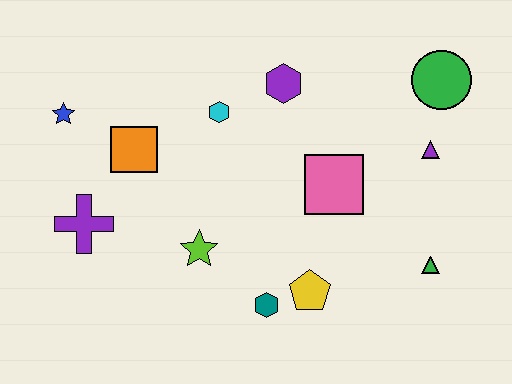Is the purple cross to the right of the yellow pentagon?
No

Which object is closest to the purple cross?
The orange square is closest to the purple cross.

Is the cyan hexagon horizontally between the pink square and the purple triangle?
No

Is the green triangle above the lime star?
No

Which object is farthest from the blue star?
The green triangle is farthest from the blue star.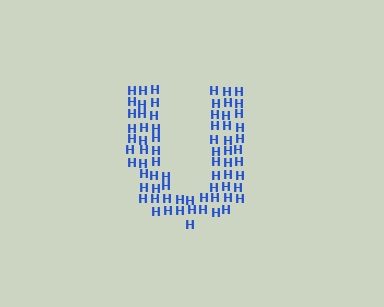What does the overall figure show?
The overall figure shows the letter U.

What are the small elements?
The small elements are letter H's.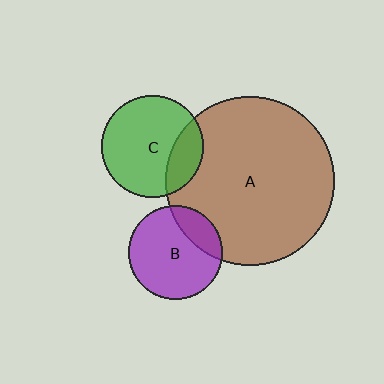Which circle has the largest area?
Circle A (brown).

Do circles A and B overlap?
Yes.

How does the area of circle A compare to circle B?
Approximately 3.3 times.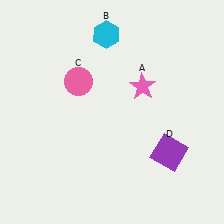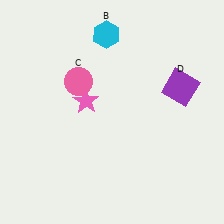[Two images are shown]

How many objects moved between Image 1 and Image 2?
2 objects moved between the two images.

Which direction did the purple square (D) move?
The purple square (D) moved up.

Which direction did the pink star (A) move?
The pink star (A) moved left.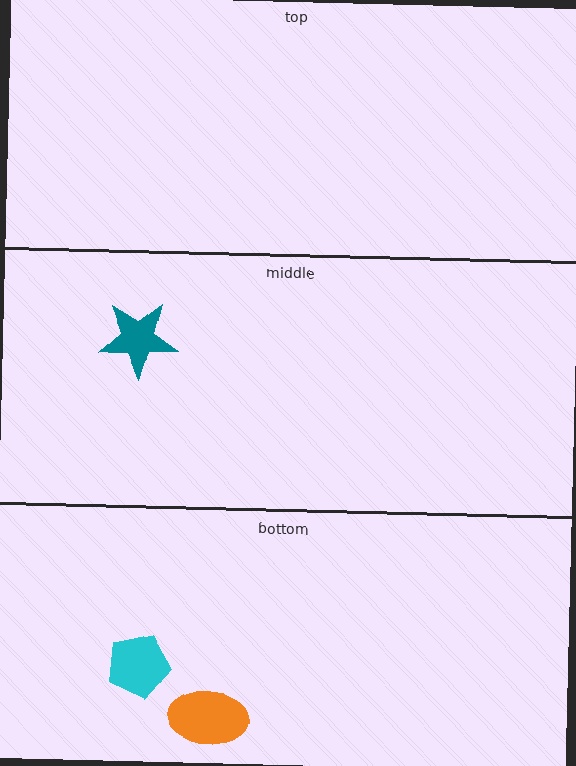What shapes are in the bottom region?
The cyan pentagon, the orange ellipse.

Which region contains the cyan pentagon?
The bottom region.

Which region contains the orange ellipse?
The bottom region.